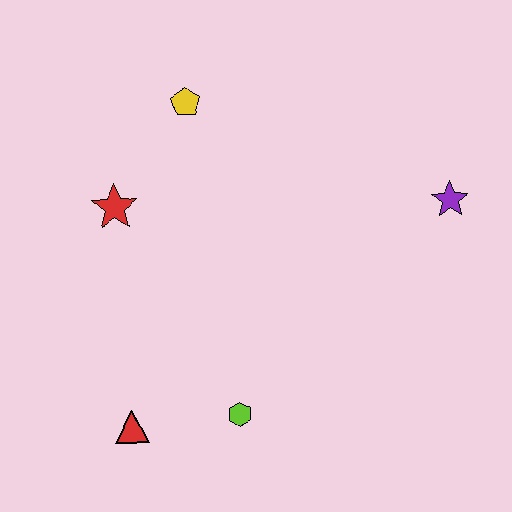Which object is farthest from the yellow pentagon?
The red triangle is farthest from the yellow pentagon.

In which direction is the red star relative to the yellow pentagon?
The red star is below the yellow pentagon.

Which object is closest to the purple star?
The yellow pentagon is closest to the purple star.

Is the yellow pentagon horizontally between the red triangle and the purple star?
Yes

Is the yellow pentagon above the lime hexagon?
Yes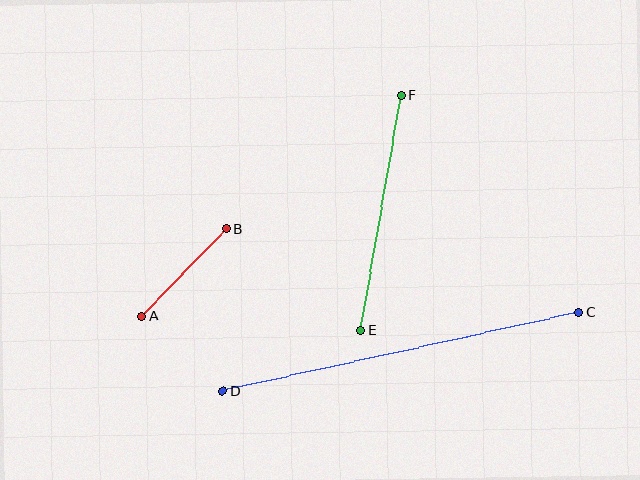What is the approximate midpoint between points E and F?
The midpoint is at approximately (381, 213) pixels.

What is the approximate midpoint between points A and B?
The midpoint is at approximately (184, 273) pixels.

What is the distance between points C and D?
The distance is approximately 364 pixels.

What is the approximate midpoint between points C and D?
The midpoint is at approximately (401, 352) pixels.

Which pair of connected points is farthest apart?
Points C and D are farthest apart.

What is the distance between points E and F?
The distance is approximately 239 pixels.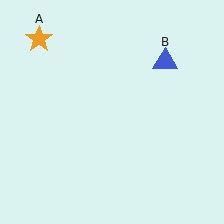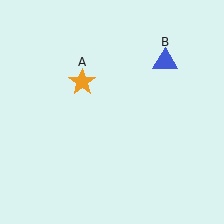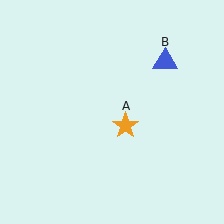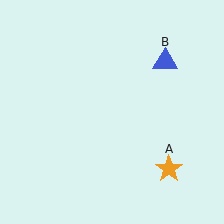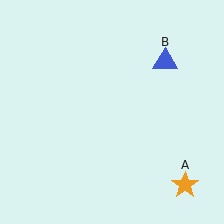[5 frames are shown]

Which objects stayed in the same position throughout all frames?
Blue triangle (object B) remained stationary.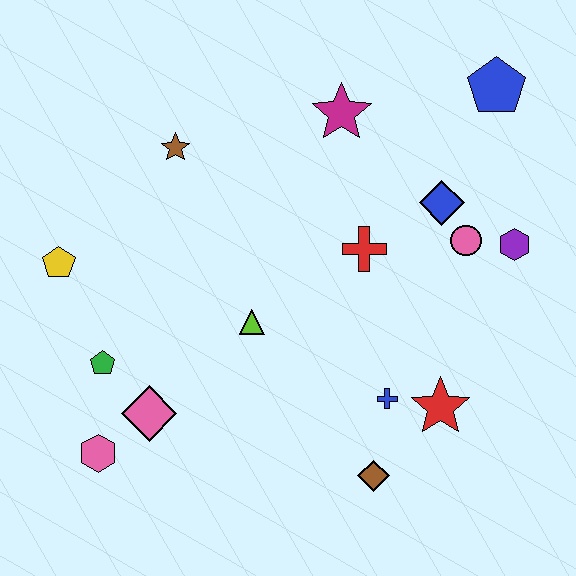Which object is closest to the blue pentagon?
The blue diamond is closest to the blue pentagon.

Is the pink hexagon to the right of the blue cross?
No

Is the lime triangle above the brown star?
No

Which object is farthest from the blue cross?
The yellow pentagon is farthest from the blue cross.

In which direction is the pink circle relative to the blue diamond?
The pink circle is below the blue diamond.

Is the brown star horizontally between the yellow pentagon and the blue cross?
Yes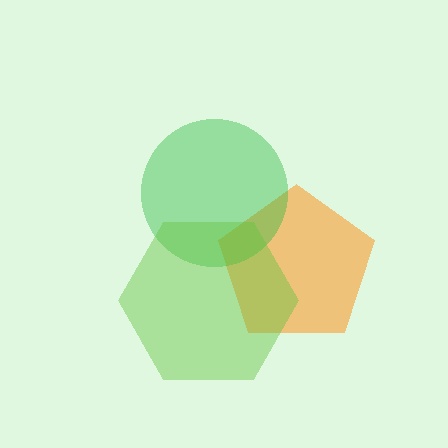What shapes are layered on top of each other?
The layered shapes are: an orange pentagon, a green circle, a lime hexagon.